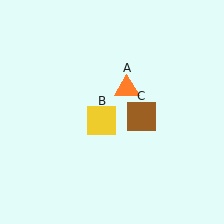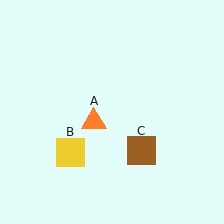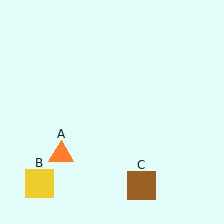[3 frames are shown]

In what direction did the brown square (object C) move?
The brown square (object C) moved down.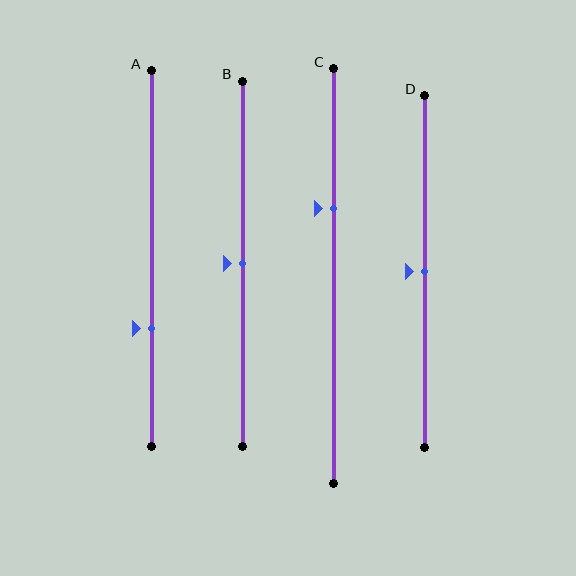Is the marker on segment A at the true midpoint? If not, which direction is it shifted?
No, the marker on segment A is shifted downward by about 19% of the segment length.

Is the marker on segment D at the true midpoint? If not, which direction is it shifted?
Yes, the marker on segment D is at the true midpoint.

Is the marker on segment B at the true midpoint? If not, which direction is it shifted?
Yes, the marker on segment B is at the true midpoint.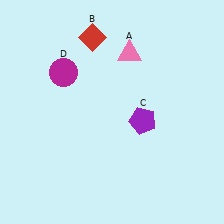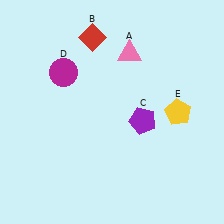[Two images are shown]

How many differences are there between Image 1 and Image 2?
There is 1 difference between the two images.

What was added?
A yellow pentagon (E) was added in Image 2.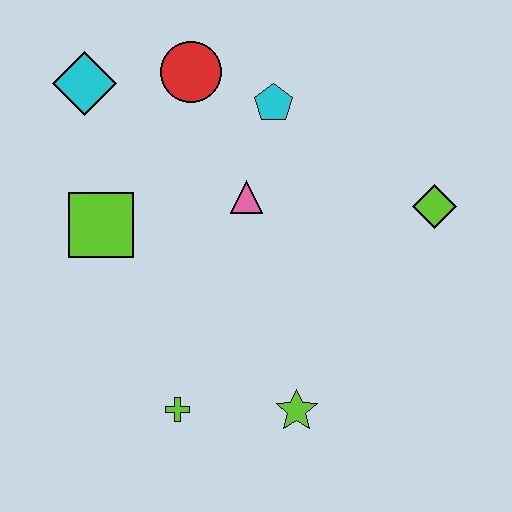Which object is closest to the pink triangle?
The cyan pentagon is closest to the pink triangle.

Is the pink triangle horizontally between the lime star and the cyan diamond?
Yes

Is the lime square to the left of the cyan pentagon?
Yes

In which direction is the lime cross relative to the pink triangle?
The lime cross is below the pink triangle.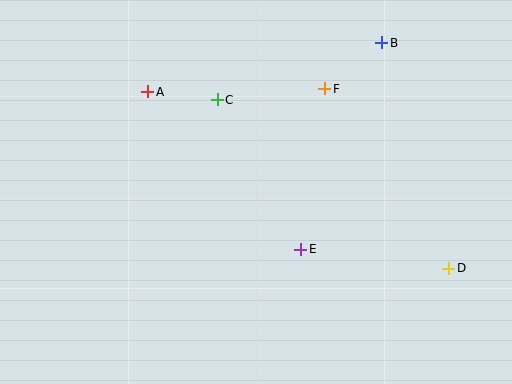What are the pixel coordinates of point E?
Point E is at (301, 249).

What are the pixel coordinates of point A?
Point A is at (148, 92).